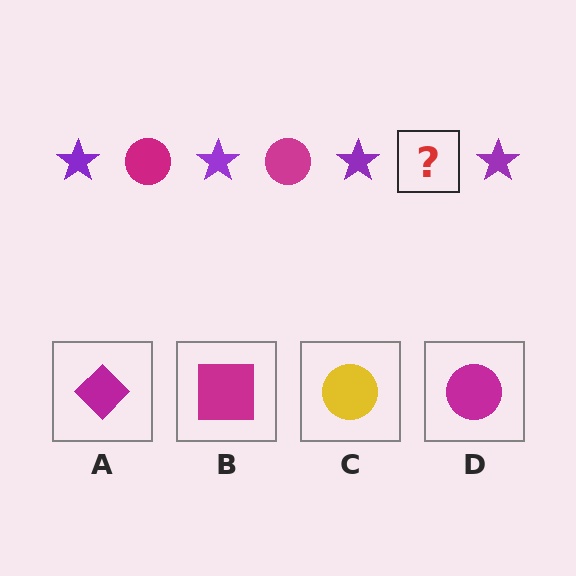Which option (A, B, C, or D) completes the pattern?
D.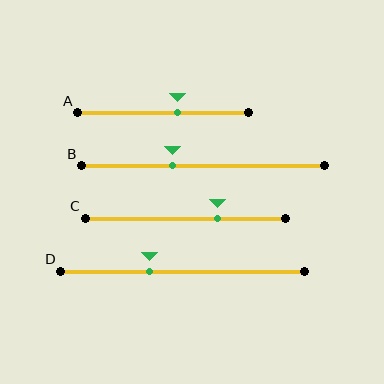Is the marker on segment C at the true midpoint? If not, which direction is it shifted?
No, the marker on segment C is shifted to the right by about 16% of the segment length.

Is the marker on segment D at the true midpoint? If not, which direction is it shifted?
No, the marker on segment D is shifted to the left by about 13% of the segment length.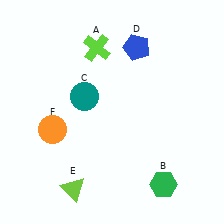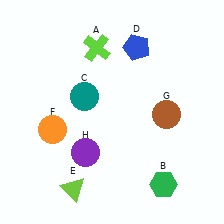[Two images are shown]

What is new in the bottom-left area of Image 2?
A purple circle (H) was added in the bottom-left area of Image 2.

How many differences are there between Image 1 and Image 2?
There are 2 differences between the two images.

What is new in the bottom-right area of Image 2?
A brown circle (G) was added in the bottom-right area of Image 2.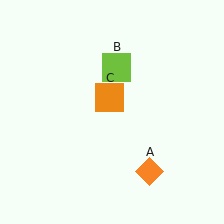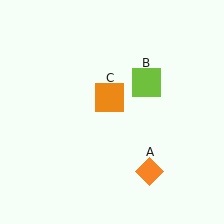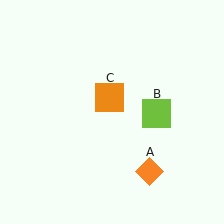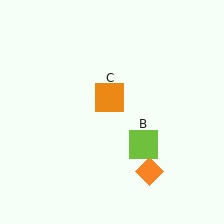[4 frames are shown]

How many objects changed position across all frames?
1 object changed position: lime square (object B).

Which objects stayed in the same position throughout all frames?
Orange diamond (object A) and orange square (object C) remained stationary.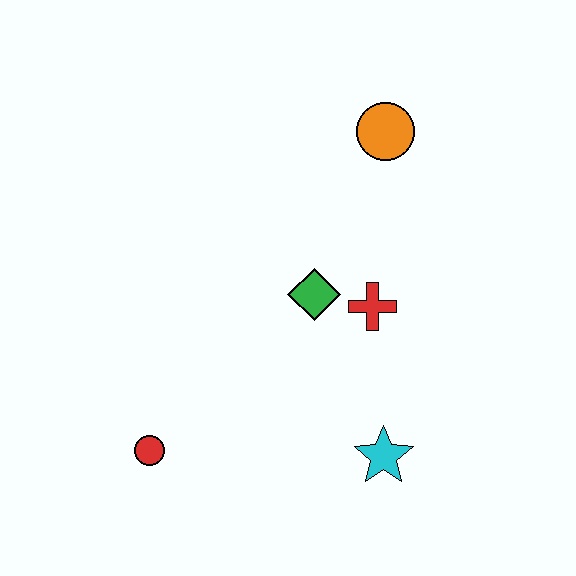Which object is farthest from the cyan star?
The orange circle is farthest from the cyan star.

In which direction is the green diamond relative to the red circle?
The green diamond is to the right of the red circle.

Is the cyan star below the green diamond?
Yes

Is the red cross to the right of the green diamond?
Yes